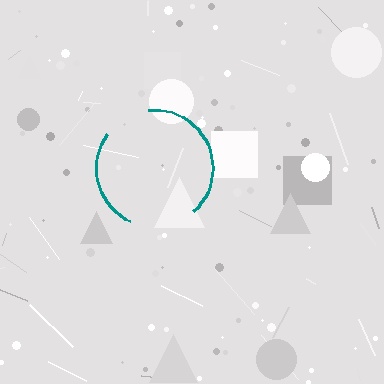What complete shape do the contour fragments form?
The contour fragments form a circle.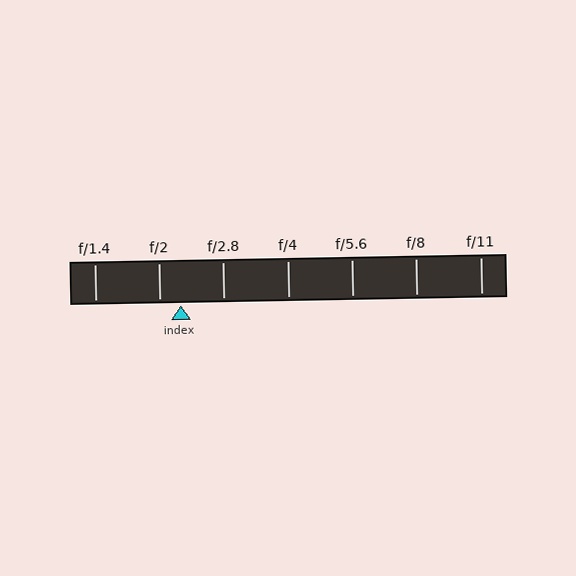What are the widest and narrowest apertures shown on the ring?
The widest aperture shown is f/1.4 and the narrowest is f/11.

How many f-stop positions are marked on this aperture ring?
There are 7 f-stop positions marked.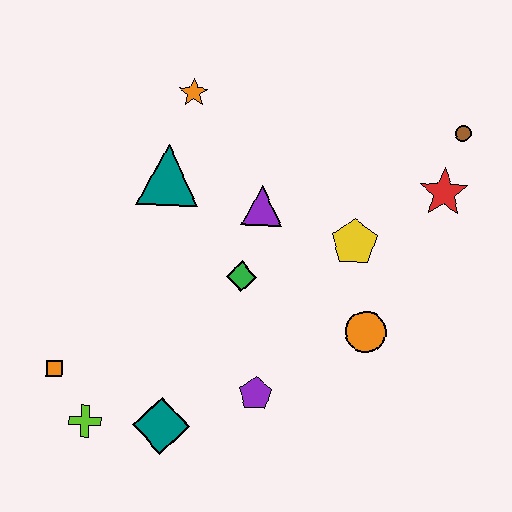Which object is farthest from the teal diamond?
The brown circle is farthest from the teal diamond.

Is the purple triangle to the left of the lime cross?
No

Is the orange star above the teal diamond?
Yes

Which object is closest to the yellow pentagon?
The orange circle is closest to the yellow pentagon.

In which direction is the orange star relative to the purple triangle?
The orange star is above the purple triangle.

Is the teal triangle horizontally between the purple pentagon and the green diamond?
No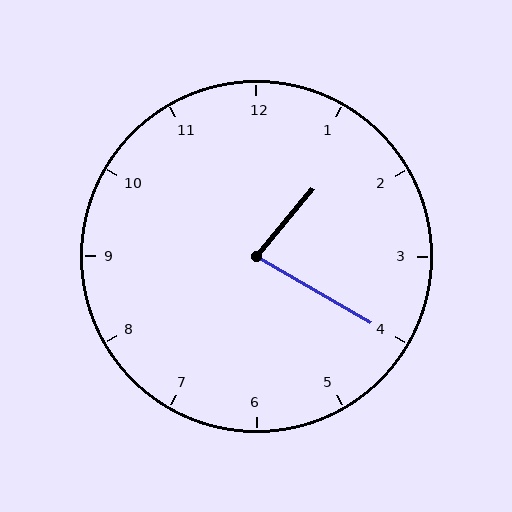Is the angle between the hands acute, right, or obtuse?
It is acute.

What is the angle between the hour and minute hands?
Approximately 80 degrees.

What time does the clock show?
1:20.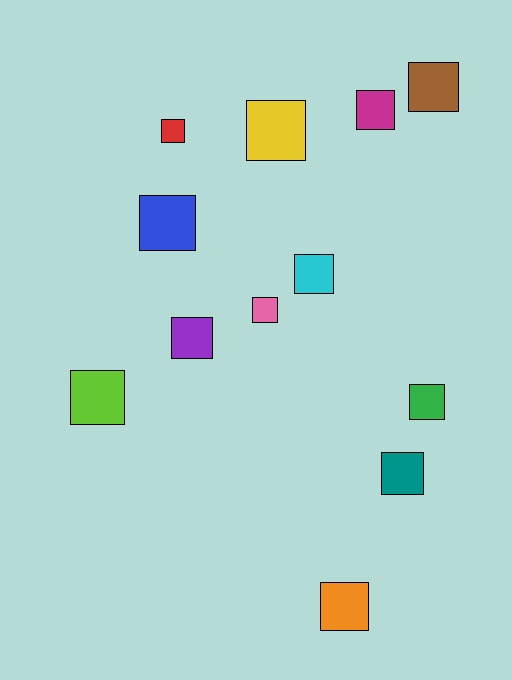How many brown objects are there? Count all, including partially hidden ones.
There is 1 brown object.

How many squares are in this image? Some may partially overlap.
There are 12 squares.